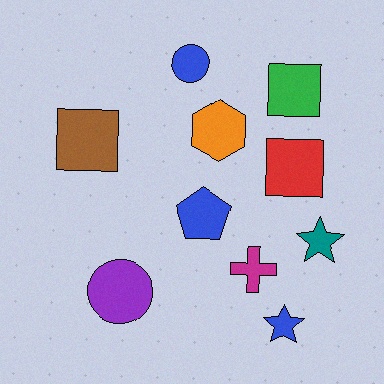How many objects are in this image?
There are 10 objects.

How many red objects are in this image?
There is 1 red object.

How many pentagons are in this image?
There is 1 pentagon.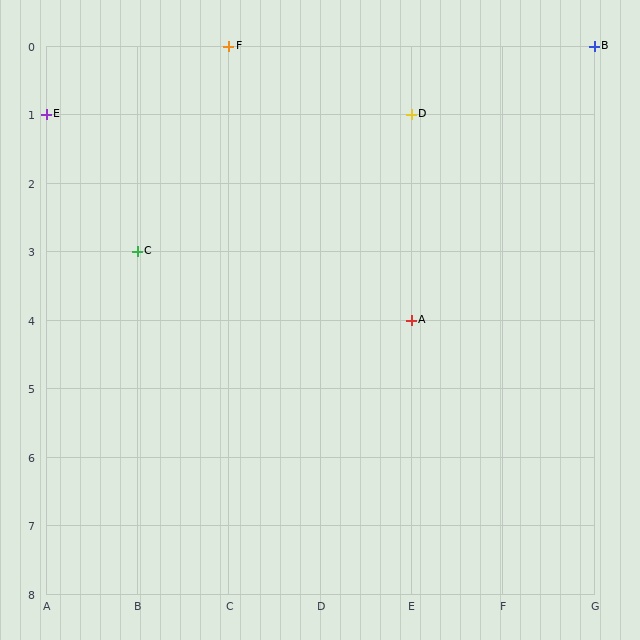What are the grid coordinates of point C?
Point C is at grid coordinates (B, 3).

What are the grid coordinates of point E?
Point E is at grid coordinates (A, 1).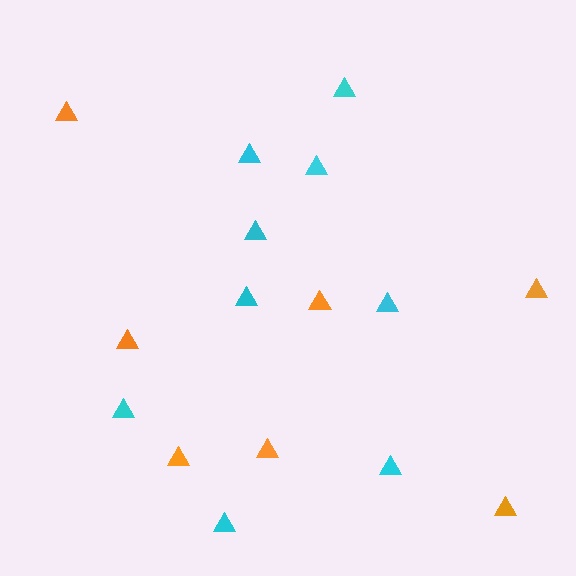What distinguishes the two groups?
There are 2 groups: one group of cyan triangles (9) and one group of orange triangles (7).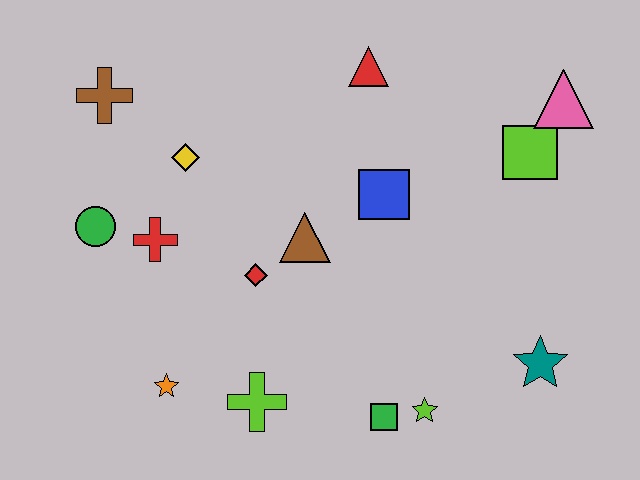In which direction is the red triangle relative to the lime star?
The red triangle is above the lime star.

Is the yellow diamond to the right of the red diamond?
No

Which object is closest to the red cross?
The green circle is closest to the red cross.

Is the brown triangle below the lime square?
Yes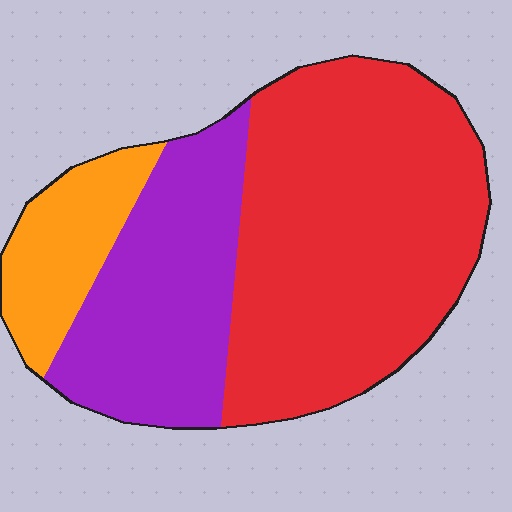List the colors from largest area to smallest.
From largest to smallest: red, purple, orange.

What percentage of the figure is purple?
Purple covers roughly 30% of the figure.